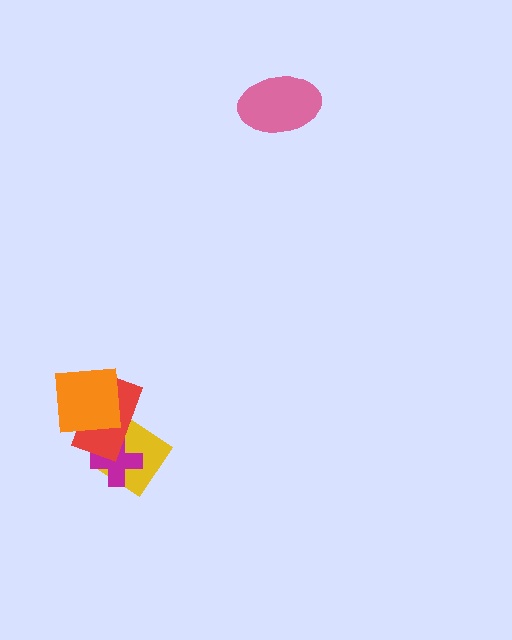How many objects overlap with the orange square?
1 object overlaps with the orange square.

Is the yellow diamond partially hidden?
Yes, it is partially covered by another shape.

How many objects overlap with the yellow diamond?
2 objects overlap with the yellow diamond.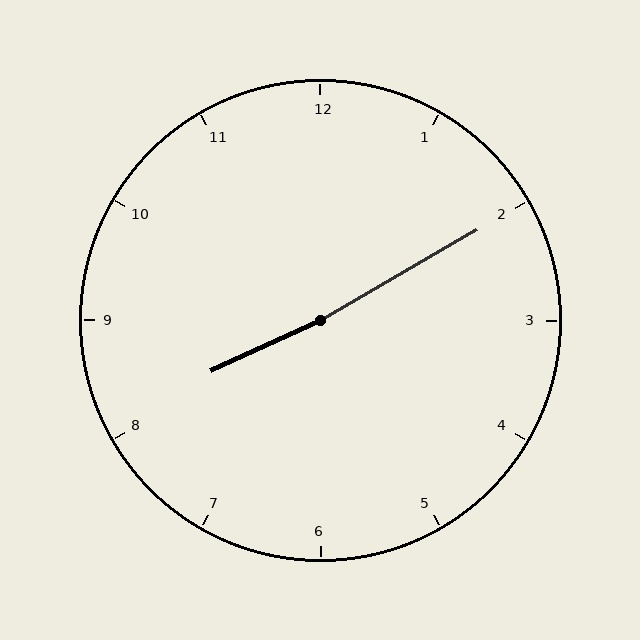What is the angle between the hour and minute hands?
Approximately 175 degrees.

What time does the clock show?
8:10.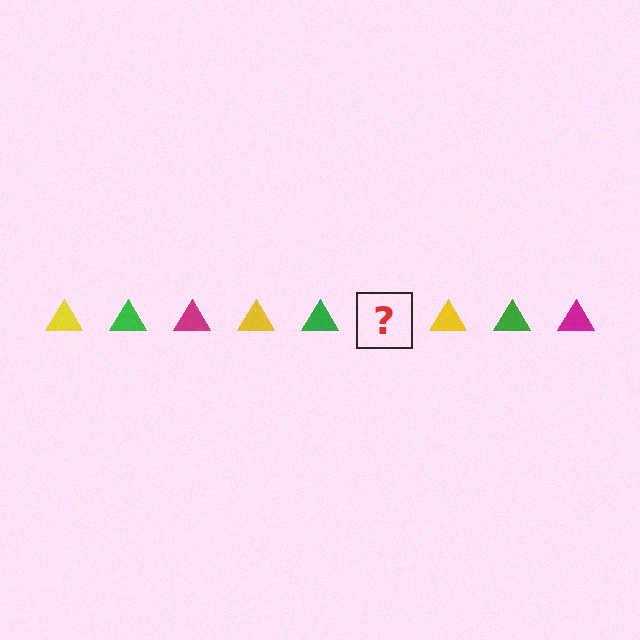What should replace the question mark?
The question mark should be replaced with a magenta triangle.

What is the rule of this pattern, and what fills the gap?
The rule is that the pattern cycles through yellow, green, magenta triangles. The gap should be filled with a magenta triangle.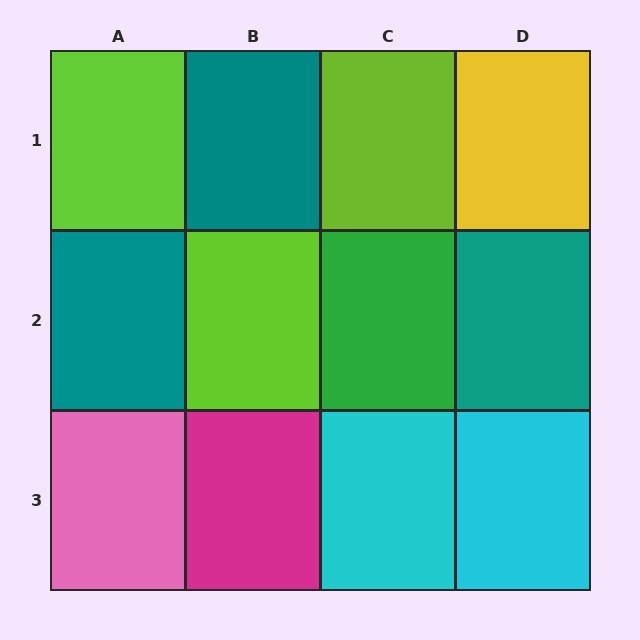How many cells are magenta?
1 cell is magenta.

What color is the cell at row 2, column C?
Green.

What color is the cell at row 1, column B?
Teal.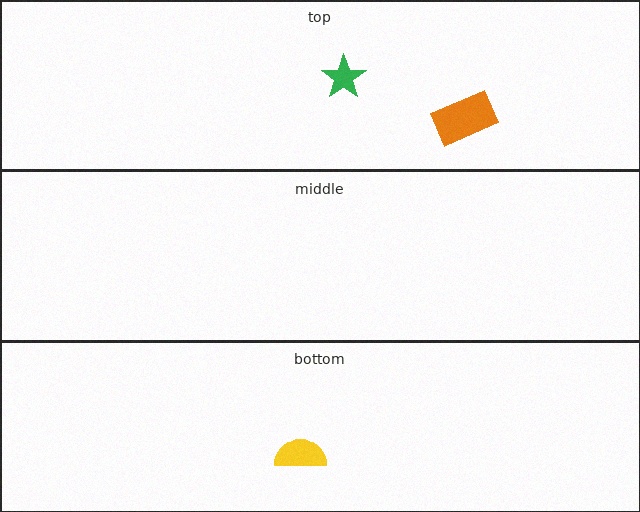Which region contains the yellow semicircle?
The bottom region.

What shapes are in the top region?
The green star, the orange rectangle.